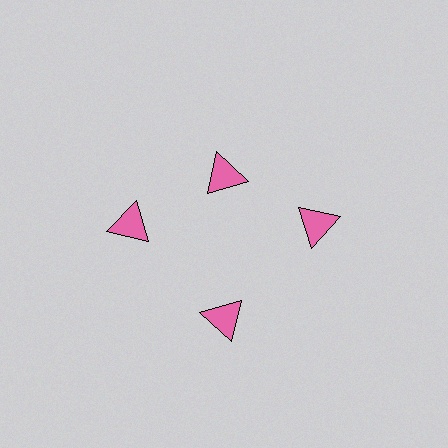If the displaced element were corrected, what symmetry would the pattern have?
It would have 4-fold rotational symmetry — the pattern would map onto itself every 90 degrees.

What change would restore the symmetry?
The symmetry would be restored by moving it outward, back onto the ring so that all 4 triangles sit at equal angles and equal distance from the center.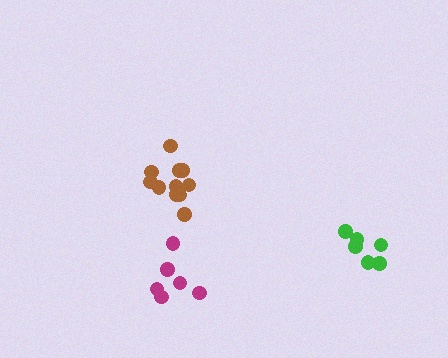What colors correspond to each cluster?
The clusters are colored: green, magenta, brown.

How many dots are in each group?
Group 1: 6 dots, Group 2: 6 dots, Group 3: 11 dots (23 total).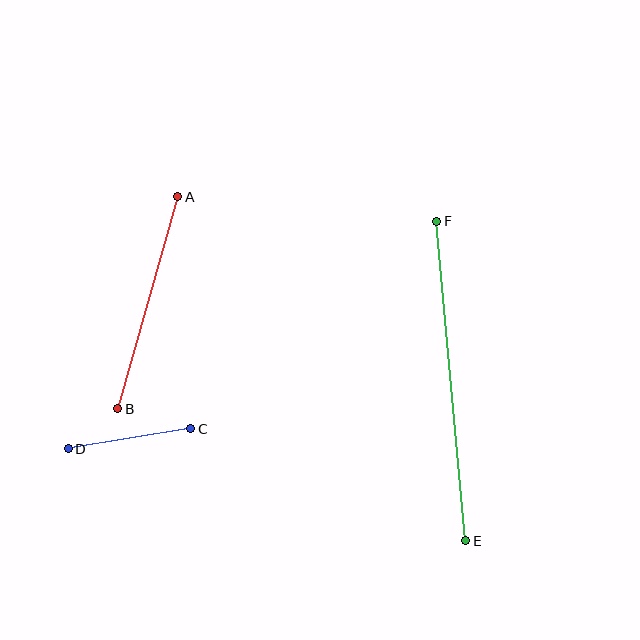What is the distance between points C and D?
The distance is approximately 124 pixels.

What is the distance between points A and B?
The distance is approximately 220 pixels.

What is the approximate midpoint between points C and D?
The midpoint is at approximately (129, 439) pixels.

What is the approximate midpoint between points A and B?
The midpoint is at approximately (148, 303) pixels.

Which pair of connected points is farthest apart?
Points E and F are farthest apart.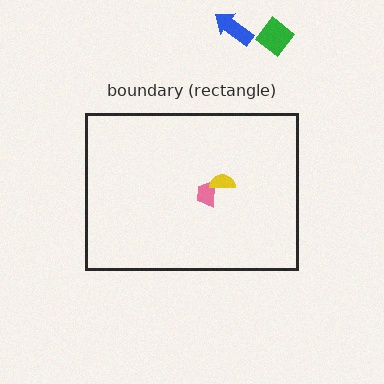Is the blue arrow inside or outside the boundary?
Outside.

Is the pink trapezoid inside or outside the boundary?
Inside.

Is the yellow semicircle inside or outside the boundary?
Inside.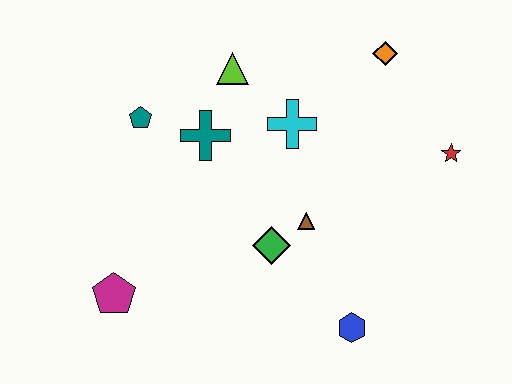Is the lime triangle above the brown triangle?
Yes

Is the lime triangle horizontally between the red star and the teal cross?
Yes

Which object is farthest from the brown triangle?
The magenta pentagon is farthest from the brown triangle.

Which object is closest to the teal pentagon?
The teal cross is closest to the teal pentagon.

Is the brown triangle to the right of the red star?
No